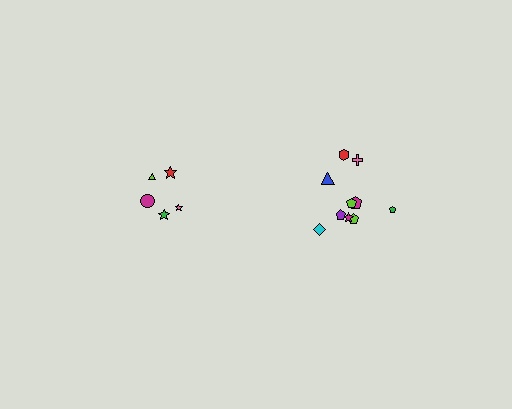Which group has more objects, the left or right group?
The right group.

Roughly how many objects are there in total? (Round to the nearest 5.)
Roughly 15 objects in total.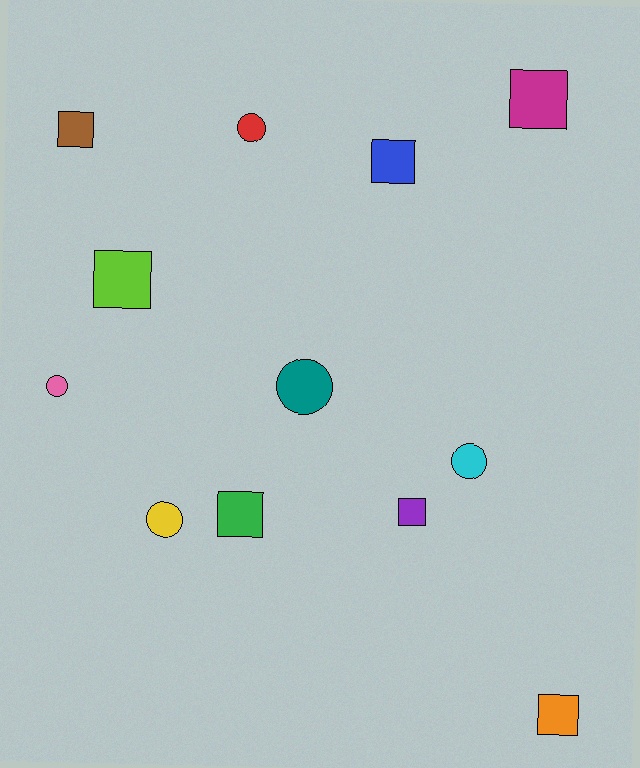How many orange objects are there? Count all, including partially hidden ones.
There is 1 orange object.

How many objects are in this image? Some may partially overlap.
There are 12 objects.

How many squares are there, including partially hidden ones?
There are 7 squares.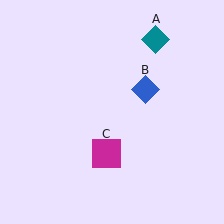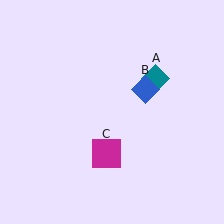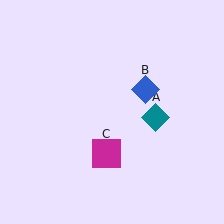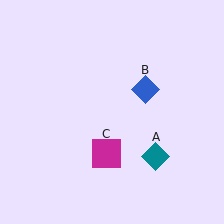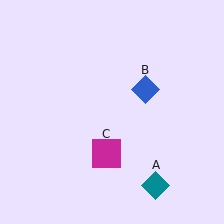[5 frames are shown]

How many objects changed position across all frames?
1 object changed position: teal diamond (object A).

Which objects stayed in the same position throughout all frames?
Blue diamond (object B) and magenta square (object C) remained stationary.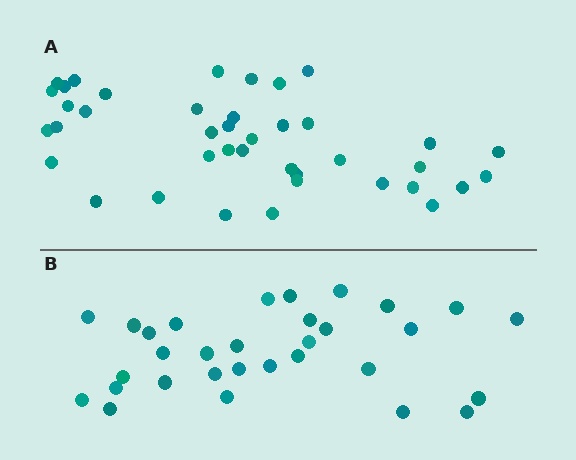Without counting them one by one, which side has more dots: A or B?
Region A (the top region) has more dots.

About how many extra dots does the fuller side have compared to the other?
Region A has roughly 8 or so more dots than region B.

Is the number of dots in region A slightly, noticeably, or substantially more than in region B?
Region A has noticeably more, but not dramatically so. The ratio is roughly 1.3 to 1.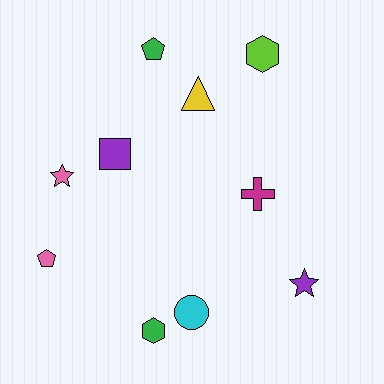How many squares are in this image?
There is 1 square.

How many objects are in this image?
There are 10 objects.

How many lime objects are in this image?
There is 1 lime object.